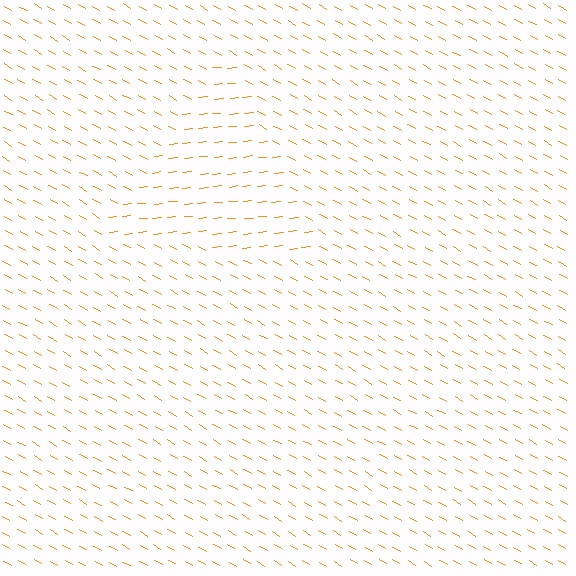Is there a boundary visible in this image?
Yes, there is a texture boundary formed by a change in line orientation.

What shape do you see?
I see a triangle.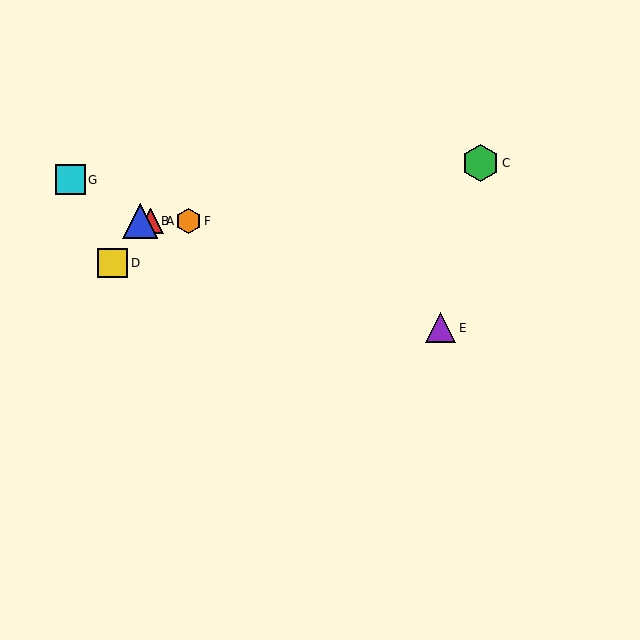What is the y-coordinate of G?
Object G is at y≈180.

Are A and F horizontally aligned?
Yes, both are at y≈221.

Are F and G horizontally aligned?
No, F is at y≈221 and G is at y≈180.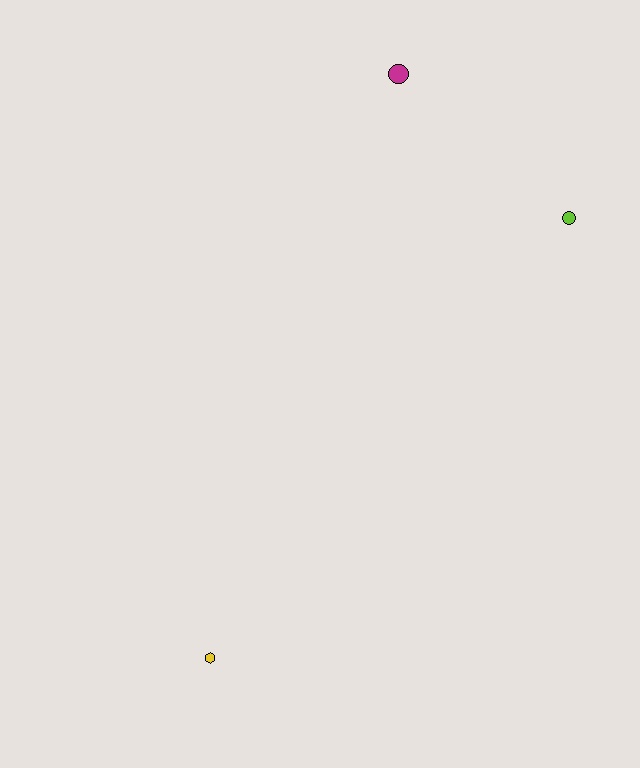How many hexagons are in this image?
There is 1 hexagon.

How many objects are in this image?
There are 3 objects.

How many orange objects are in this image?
There are no orange objects.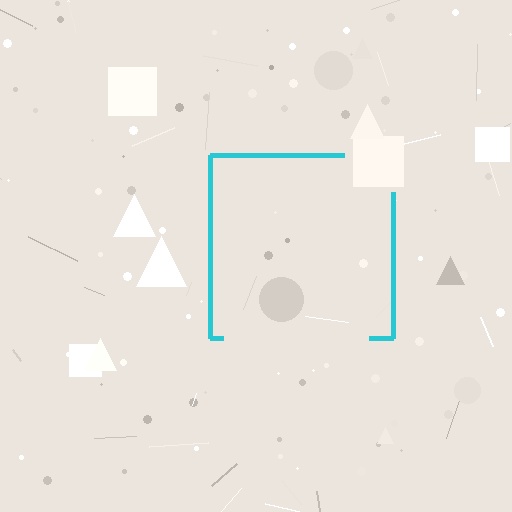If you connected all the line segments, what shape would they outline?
They would outline a square.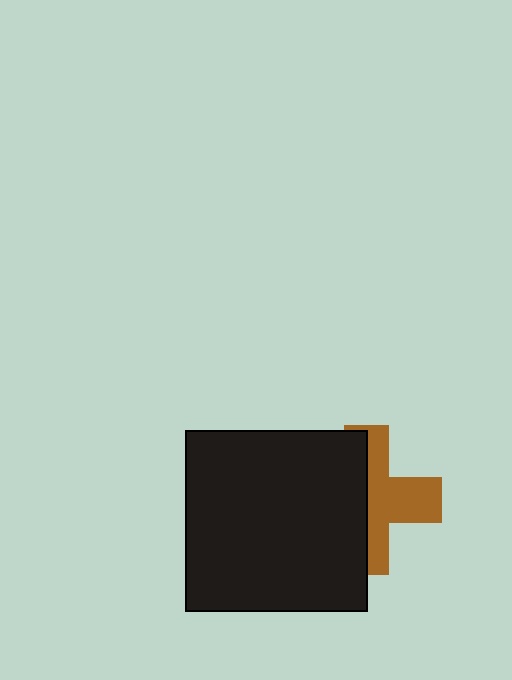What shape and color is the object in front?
The object in front is a black square.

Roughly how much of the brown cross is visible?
About half of it is visible (roughly 50%).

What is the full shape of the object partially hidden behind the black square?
The partially hidden object is a brown cross.